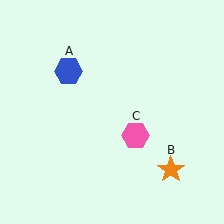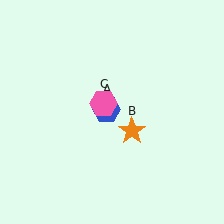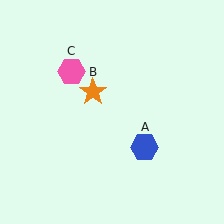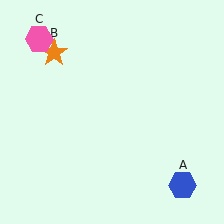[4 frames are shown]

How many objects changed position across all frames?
3 objects changed position: blue hexagon (object A), orange star (object B), pink hexagon (object C).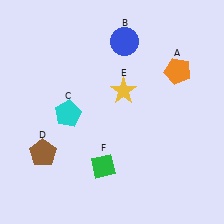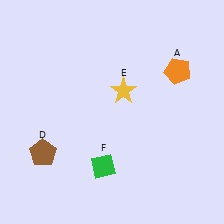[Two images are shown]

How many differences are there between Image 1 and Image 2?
There are 2 differences between the two images.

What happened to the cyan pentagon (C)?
The cyan pentagon (C) was removed in Image 2. It was in the bottom-left area of Image 1.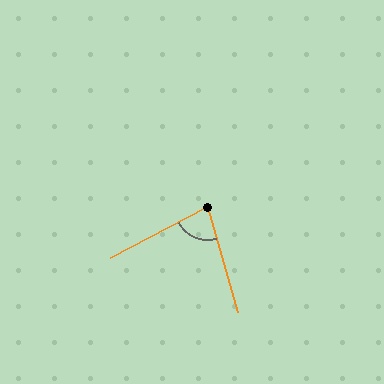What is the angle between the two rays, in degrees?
Approximately 78 degrees.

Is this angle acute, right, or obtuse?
It is acute.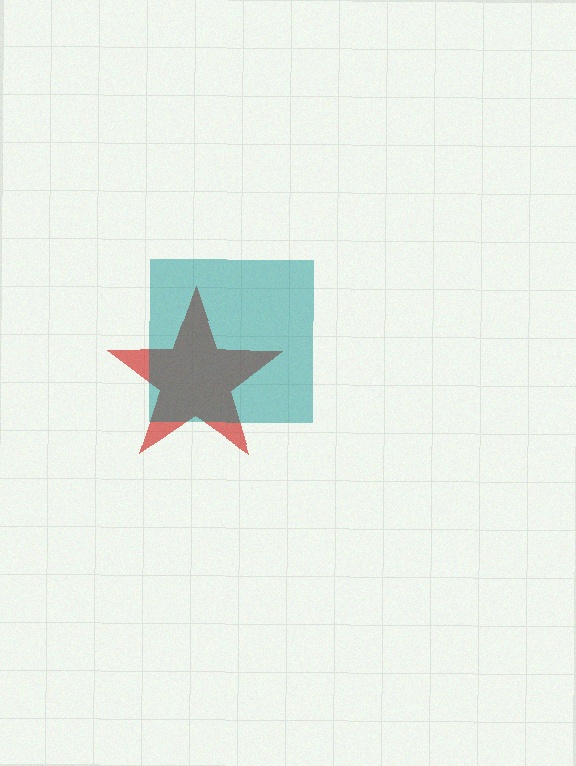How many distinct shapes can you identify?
There are 2 distinct shapes: a red star, a teal square.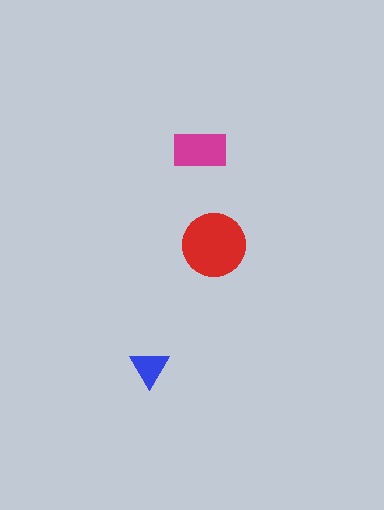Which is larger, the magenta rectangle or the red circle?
The red circle.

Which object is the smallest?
The blue triangle.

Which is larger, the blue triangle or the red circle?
The red circle.